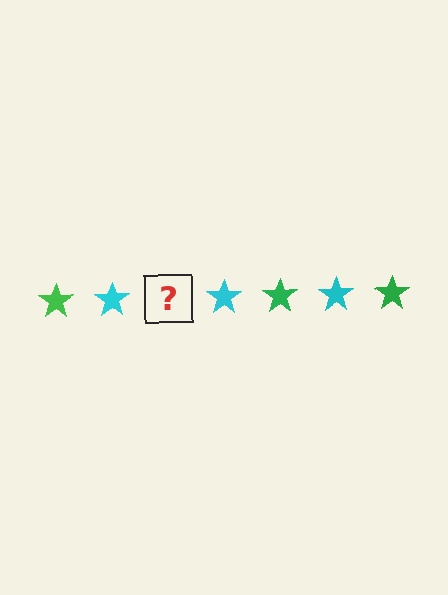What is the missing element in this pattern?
The missing element is a green star.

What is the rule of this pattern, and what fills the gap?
The rule is that the pattern cycles through green, cyan stars. The gap should be filled with a green star.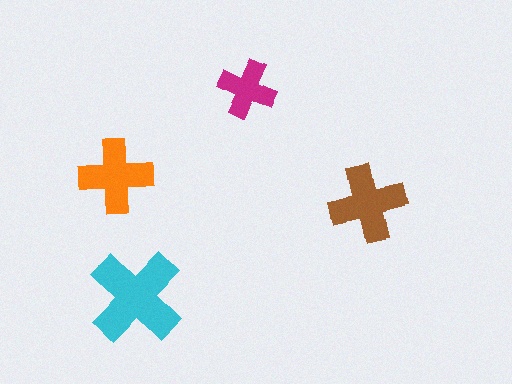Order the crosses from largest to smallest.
the cyan one, the brown one, the orange one, the magenta one.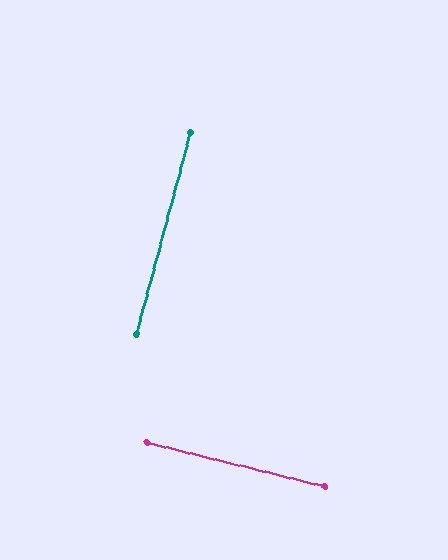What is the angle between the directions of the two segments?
Approximately 89 degrees.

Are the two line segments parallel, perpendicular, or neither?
Perpendicular — they meet at approximately 89°.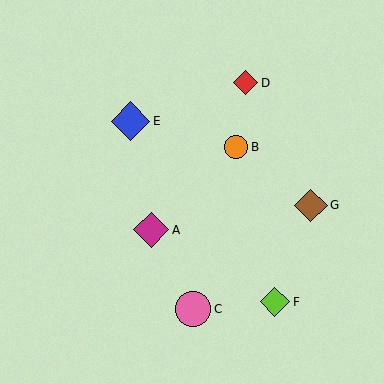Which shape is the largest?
The blue diamond (labeled E) is the largest.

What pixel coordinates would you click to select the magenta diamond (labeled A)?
Click at (151, 230) to select the magenta diamond A.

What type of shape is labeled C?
Shape C is a pink circle.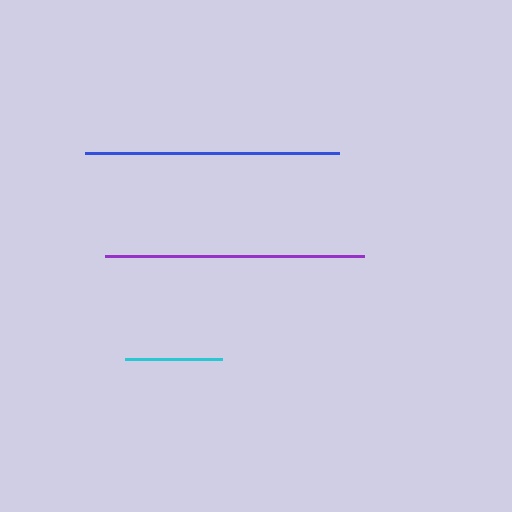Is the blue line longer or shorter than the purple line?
The purple line is longer than the blue line.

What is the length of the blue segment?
The blue segment is approximately 254 pixels long.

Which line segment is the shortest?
The cyan line is the shortest at approximately 97 pixels.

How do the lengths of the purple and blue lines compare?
The purple and blue lines are approximately the same length.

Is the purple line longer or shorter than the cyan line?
The purple line is longer than the cyan line.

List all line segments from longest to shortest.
From longest to shortest: purple, blue, cyan.